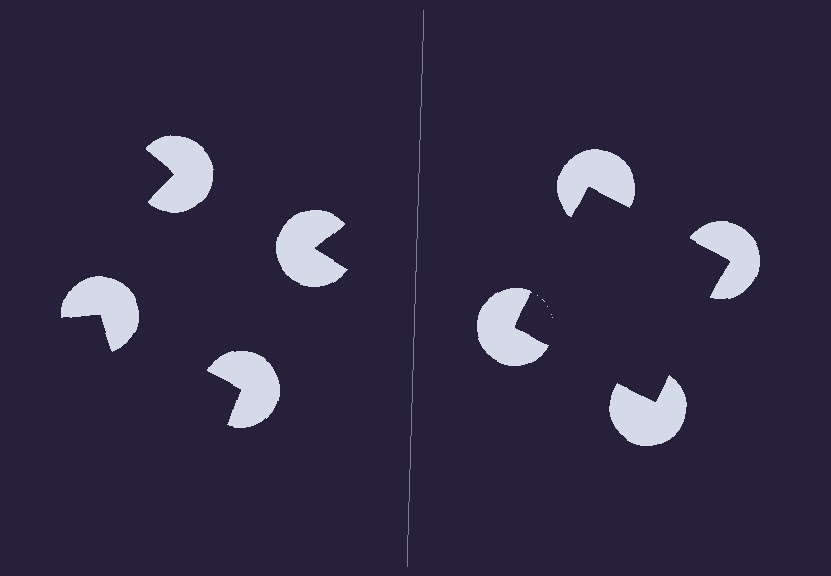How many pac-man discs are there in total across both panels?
8 — 4 on each side.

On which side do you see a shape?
An illusory square appears on the right side. On the left side the wedge cuts are rotated, so no coherent shape forms.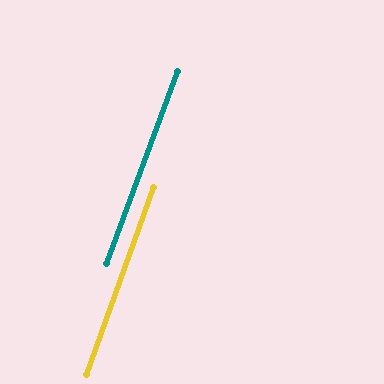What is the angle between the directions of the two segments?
Approximately 0 degrees.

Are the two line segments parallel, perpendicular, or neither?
Parallel — their directions differ by only 0.2°.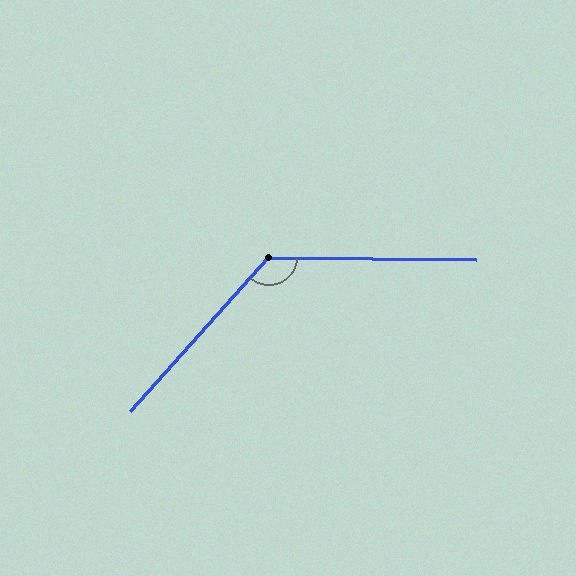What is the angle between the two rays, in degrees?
Approximately 132 degrees.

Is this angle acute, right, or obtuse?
It is obtuse.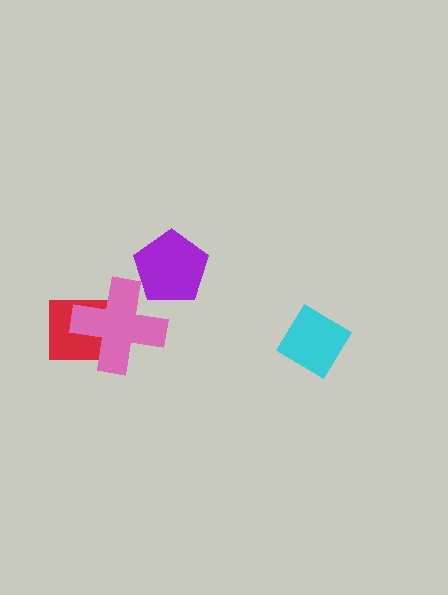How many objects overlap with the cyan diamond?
0 objects overlap with the cyan diamond.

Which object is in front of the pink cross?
The purple pentagon is in front of the pink cross.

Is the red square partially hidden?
Yes, it is partially covered by another shape.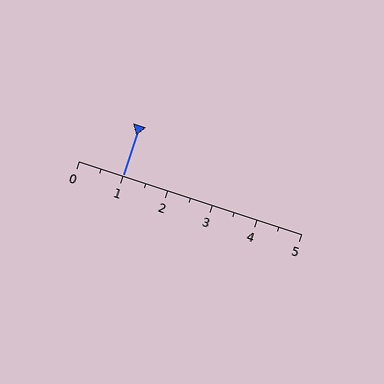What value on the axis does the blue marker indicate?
The marker indicates approximately 1.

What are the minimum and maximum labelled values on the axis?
The axis runs from 0 to 5.